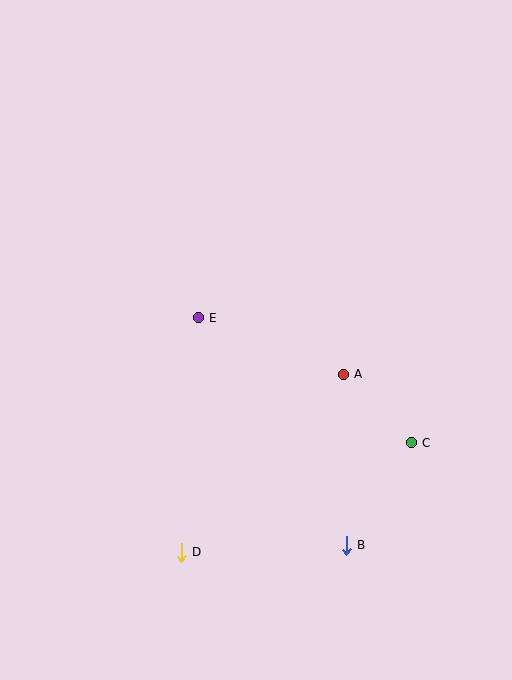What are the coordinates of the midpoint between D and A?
The midpoint between D and A is at (262, 463).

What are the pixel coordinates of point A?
Point A is at (343, 374).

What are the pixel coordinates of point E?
Point E is at (198, 318).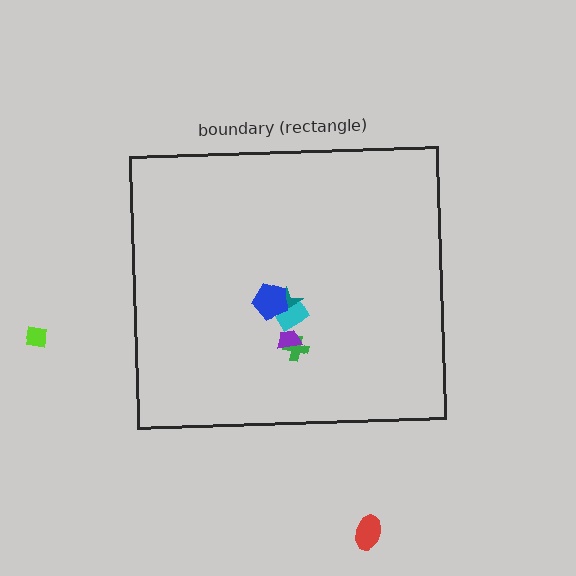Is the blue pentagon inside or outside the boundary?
Inside.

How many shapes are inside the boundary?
5 inside, 2 outside.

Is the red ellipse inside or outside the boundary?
Outside.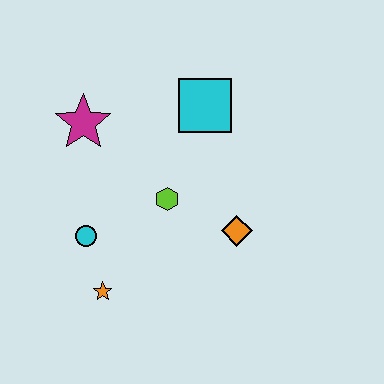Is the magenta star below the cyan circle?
No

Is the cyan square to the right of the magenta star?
Yes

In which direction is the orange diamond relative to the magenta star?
The orange diamond is to the right of the magenta star.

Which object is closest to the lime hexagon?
The orange diamond is closest to the lime hexagon.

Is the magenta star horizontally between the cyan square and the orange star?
No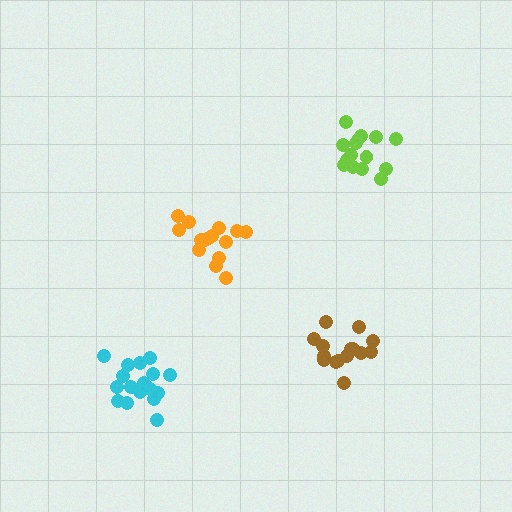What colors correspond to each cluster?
The clusters are colored: orange, cyan, lime, brown.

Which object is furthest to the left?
The cyan cluster is leftmost.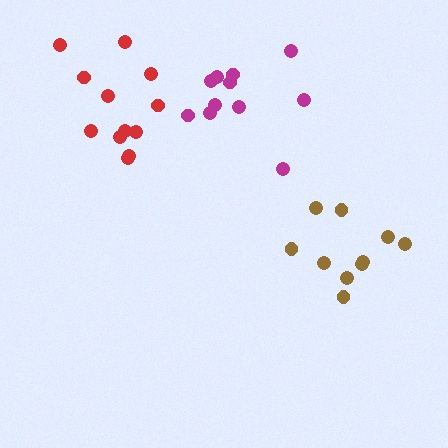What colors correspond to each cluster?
The clusters are colored: brown, magenta, red.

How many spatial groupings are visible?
There are 3 spatial groupings.